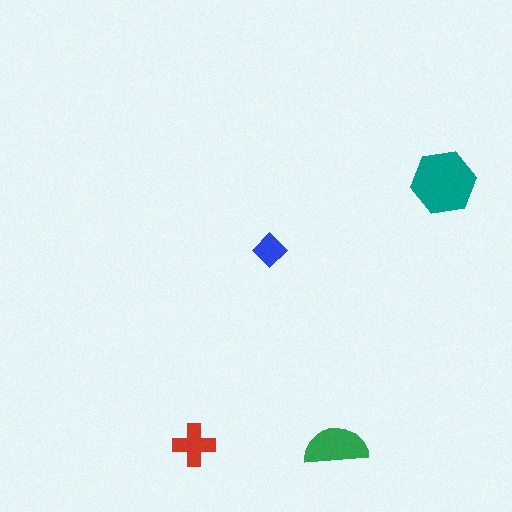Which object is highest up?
The teal hexagon is topmost.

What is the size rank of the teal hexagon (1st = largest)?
1st.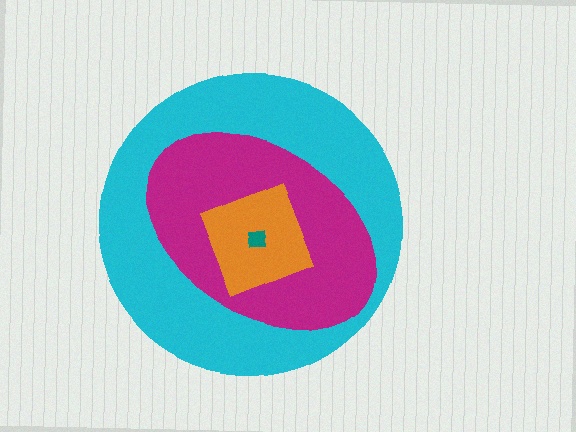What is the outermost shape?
The cyan circle.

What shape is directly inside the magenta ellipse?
The orange square.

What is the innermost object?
The teal square.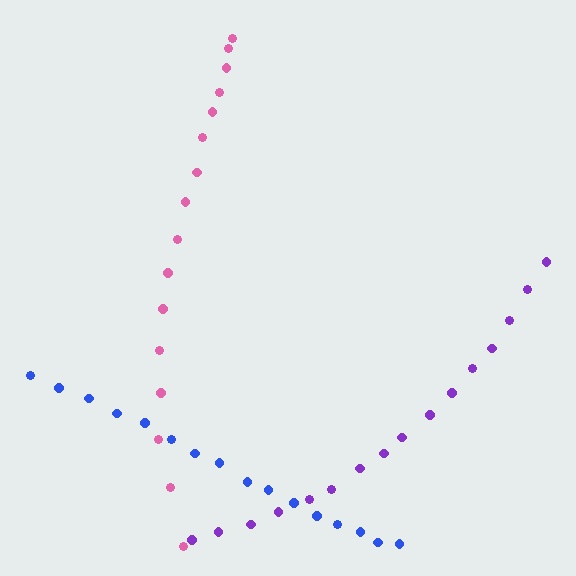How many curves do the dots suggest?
There are 3 distinct paths.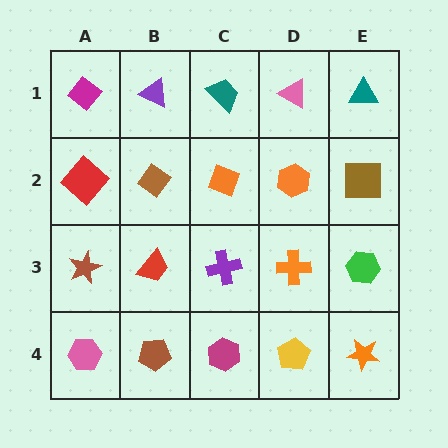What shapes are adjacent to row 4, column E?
A green hexagon (row 3, column E), a yellow pentagon (row 4, column D).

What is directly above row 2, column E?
A teal triangle.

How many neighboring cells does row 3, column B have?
4.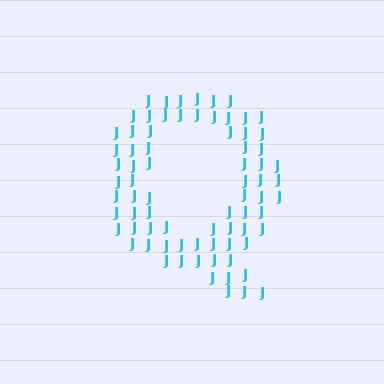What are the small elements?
The small elements are letter J's.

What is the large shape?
The large shape is the letter Q.